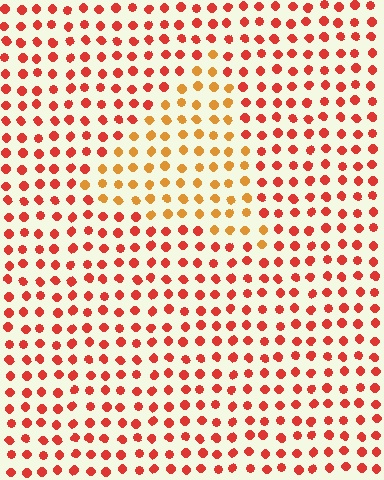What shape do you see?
I see a triangle.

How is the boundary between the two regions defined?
The boundary is defined purely by a slight shift in hue (about 33 degrees). Spacing, size, and orientation are identical on both sides.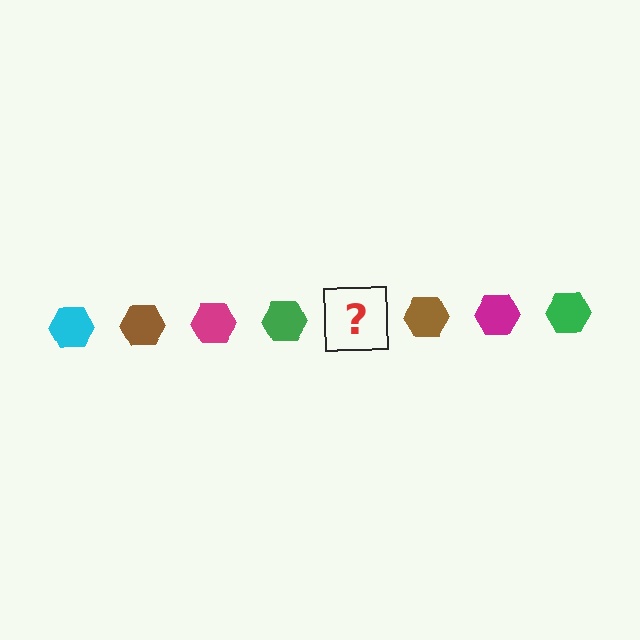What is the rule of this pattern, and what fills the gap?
The rule is that the pattern cycles through cyan, brown, magenta, green hexagons. The gap should be filled with a cyan hexagon.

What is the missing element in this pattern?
The missing element is a cyan hexagon.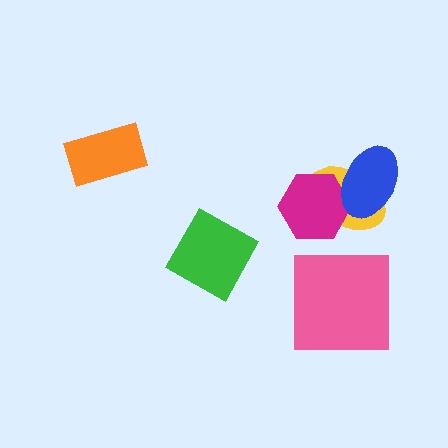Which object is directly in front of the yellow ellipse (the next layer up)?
The magenta hexagon is directly in front of the yellow ellipse.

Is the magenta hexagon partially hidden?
Yes, it is partially covered by another shape.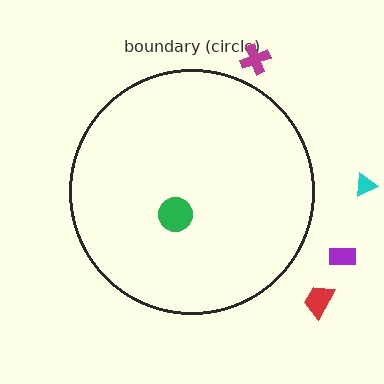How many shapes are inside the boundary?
1 inside, 4 outside.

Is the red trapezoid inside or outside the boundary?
Outside.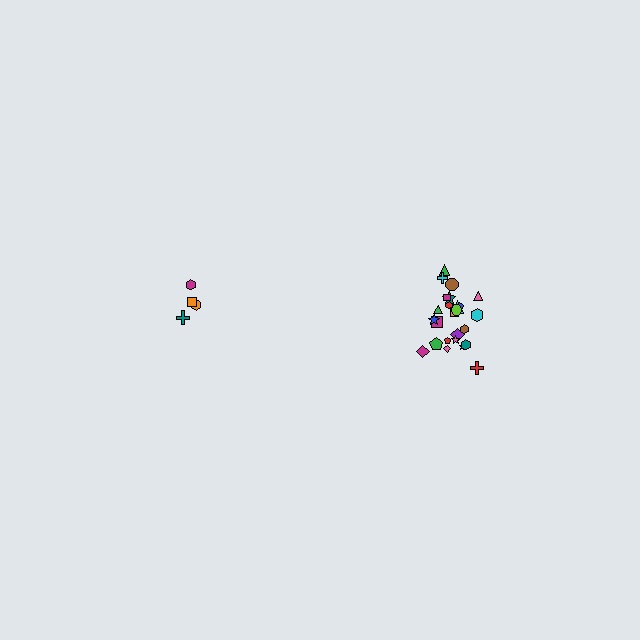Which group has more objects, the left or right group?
The right group.